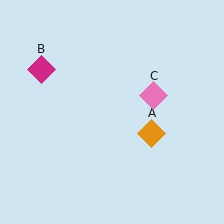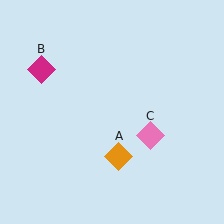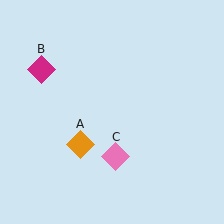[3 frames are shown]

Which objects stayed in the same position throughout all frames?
Magenta diamond (object B) remained stationary.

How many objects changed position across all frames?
2 objects changed position: orange diamond (object A), pink diamond (object C).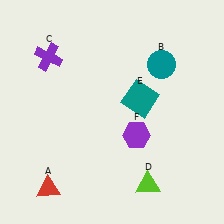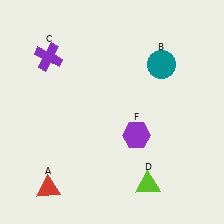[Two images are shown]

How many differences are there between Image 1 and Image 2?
There is 1 difference between the two images.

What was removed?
The teal square (E) was removed in Image 2.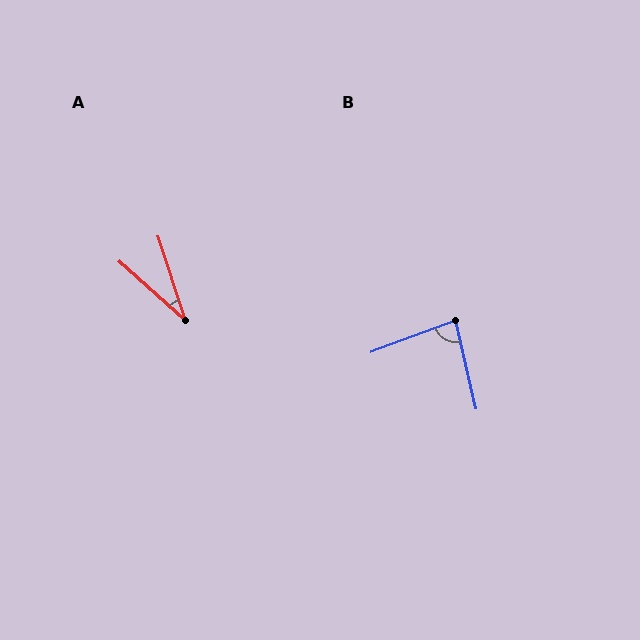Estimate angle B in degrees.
Approximately 82 degrees.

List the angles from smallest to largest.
A (30°), B (82°).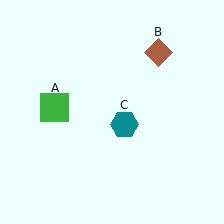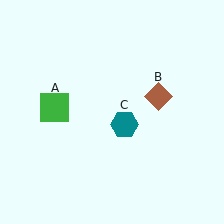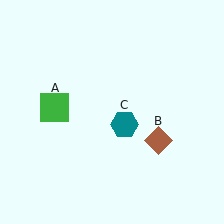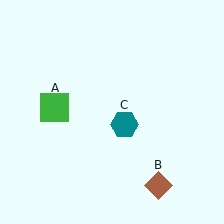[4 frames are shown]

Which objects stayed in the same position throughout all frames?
Green square (object A) and teal hexagon (object C) remained stationary.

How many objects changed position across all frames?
1 object changed position: brown diamond (object B).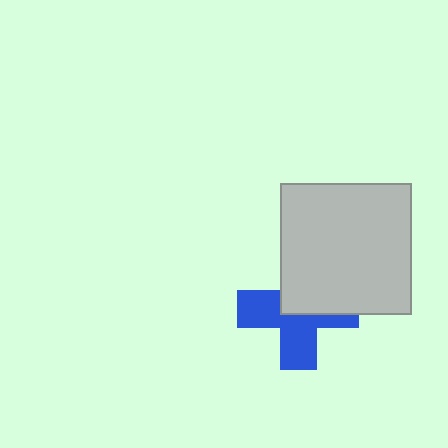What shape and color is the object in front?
The object in front is a light gray square.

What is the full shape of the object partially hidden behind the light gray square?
The partially hidden object is a blue cross.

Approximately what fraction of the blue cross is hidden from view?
Roughly 47% of the blue cross is hidden behind the light gray square.